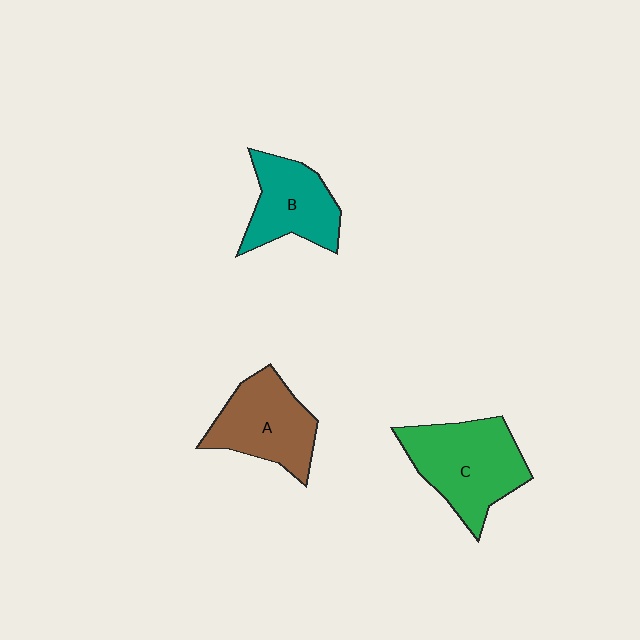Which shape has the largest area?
Shape C (green).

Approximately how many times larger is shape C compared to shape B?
Approximately 1.4 times.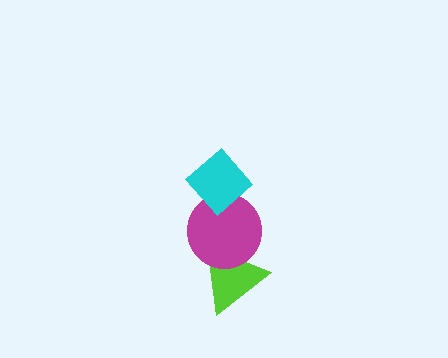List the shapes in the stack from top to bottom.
From top to bottom: the cyan diamond, the magenta circle, the lime triangle.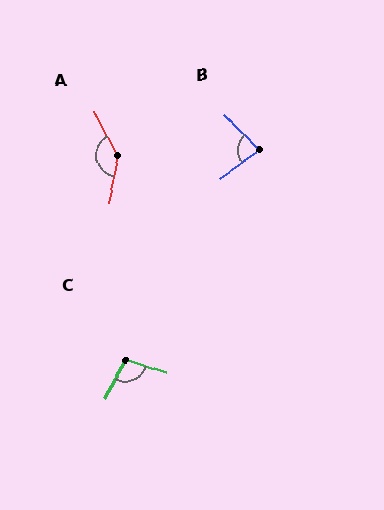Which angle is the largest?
A, at approximately 142 degrees.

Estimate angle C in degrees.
Approximately 101 degrees.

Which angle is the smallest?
B, at approximately 81 degrees.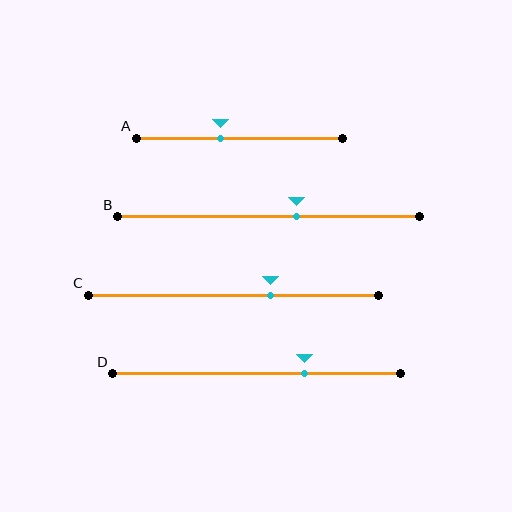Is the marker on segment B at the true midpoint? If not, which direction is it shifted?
No, the marker on segment B is shifted to the right by about 9% of the segment length.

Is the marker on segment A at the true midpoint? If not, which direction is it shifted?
No, the marker on segment A is shifted to the left by about 9% of the segment length.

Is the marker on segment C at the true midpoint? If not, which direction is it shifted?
No, the marker on segment C is shifted to the right by about 13% of the segment length.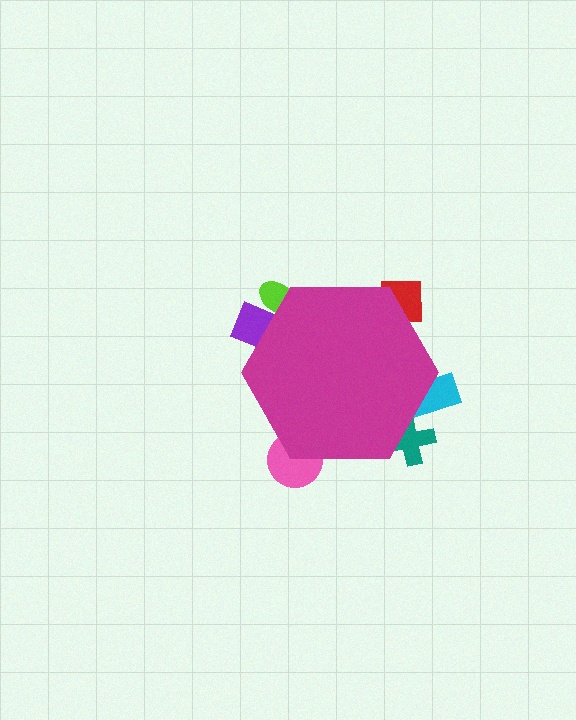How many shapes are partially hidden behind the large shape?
6 shapes are partially hidden.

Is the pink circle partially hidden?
Yes, the pink circle is partially hidden behind the magenta hexagon.